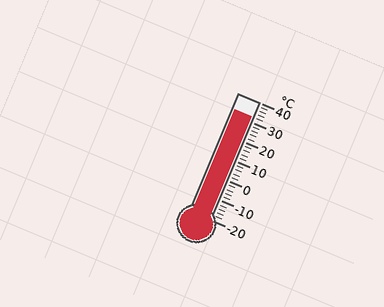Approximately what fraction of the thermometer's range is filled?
The thermometer is filled to approximately 85% of its range.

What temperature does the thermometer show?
The thermometer shows approximately 32°C.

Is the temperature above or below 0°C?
The temperature is above 0°C.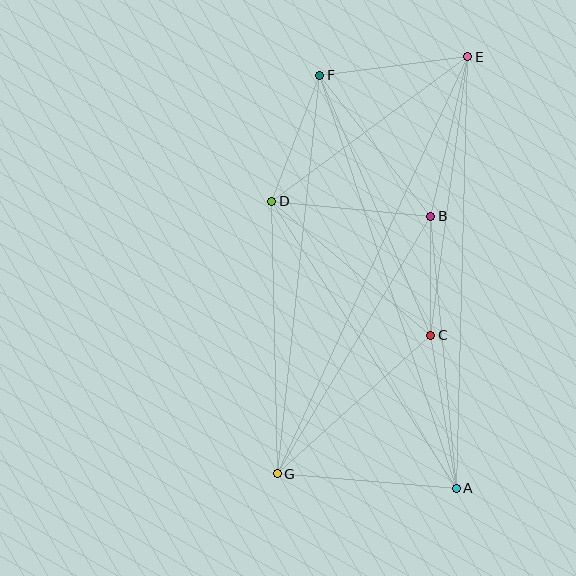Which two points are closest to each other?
Points B and C are closest to each other.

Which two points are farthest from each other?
Points E and G are farthest from each other.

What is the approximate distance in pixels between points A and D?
The distance between A and D is approximately 341 pixels.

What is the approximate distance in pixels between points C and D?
The distance between C and D is approximately 208 pixels.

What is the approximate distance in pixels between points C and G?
The distance between C and G is approximately 207 pixels.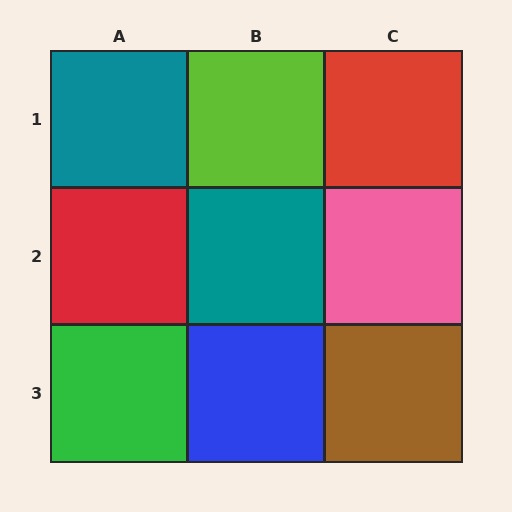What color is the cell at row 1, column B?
Lime.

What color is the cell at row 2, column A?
Red.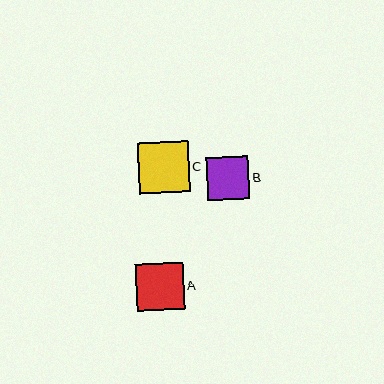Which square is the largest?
Square C is the largest with a size of approximately 51 pixels.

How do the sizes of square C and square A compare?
Square C and square A are approximately the same size.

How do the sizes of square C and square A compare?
Square C and square A are approximately the same size.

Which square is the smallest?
Square B is the smallest with a size of approximately 42 pixels.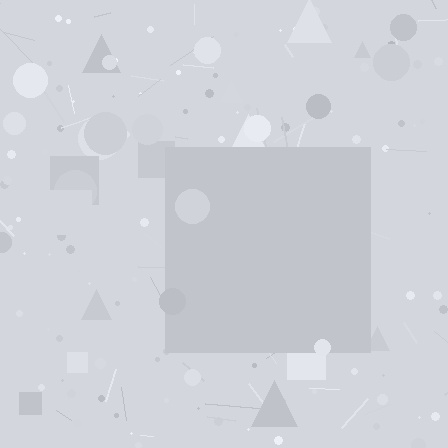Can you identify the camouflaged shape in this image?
The camouflaged shape is a square.